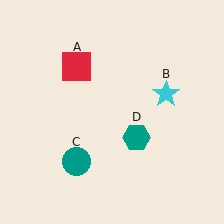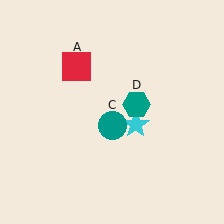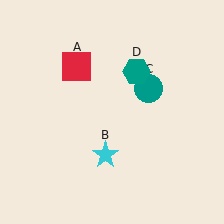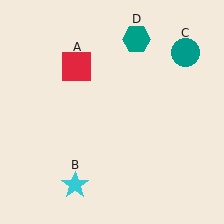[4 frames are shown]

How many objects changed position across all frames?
3 objects changed position: cyan star (object B), teal circle (object C), teal hexagon (object D).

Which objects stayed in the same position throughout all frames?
Red square (object A) remained stationary.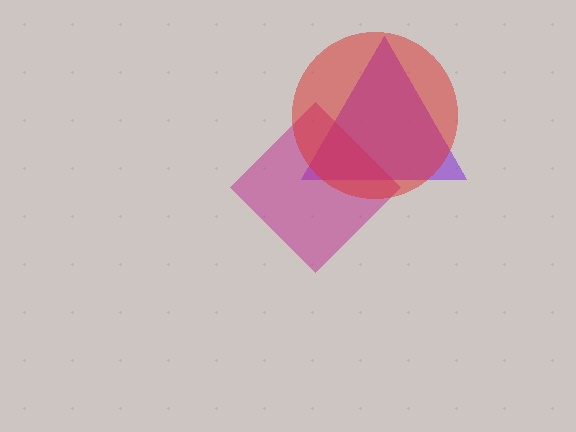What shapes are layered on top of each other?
The layered shapes are: a purple triangle, a magenta diamond, a red circle.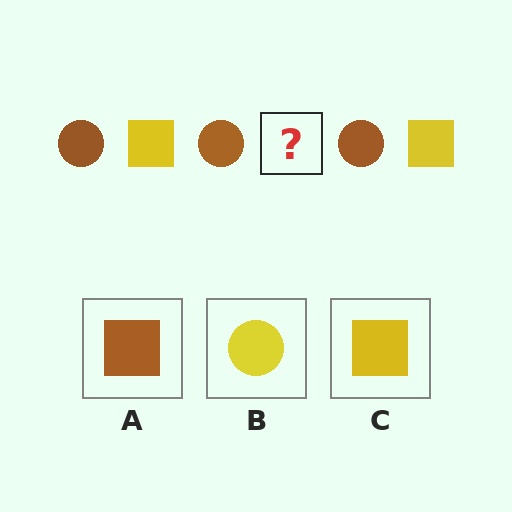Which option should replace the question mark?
Option C.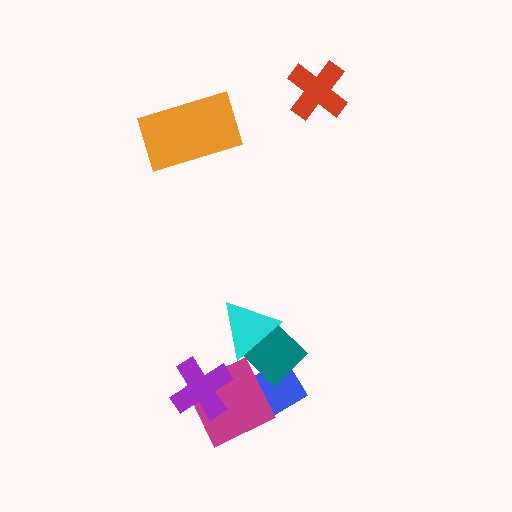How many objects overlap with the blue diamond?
2 objects overlap with the blue diamond.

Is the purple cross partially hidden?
No, no other shape covers it.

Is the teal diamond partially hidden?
Yes, it is partially covered by another shape.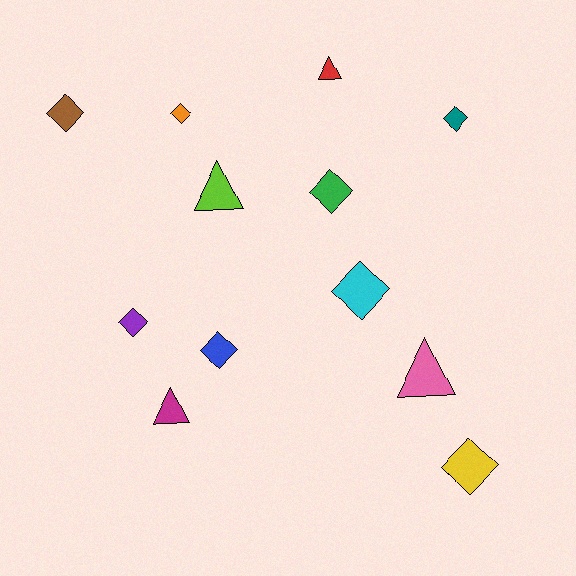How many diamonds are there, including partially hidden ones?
There are 8 diamonds.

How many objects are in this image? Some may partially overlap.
There are 12 objects.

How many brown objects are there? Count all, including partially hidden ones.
There is 1 brown object.